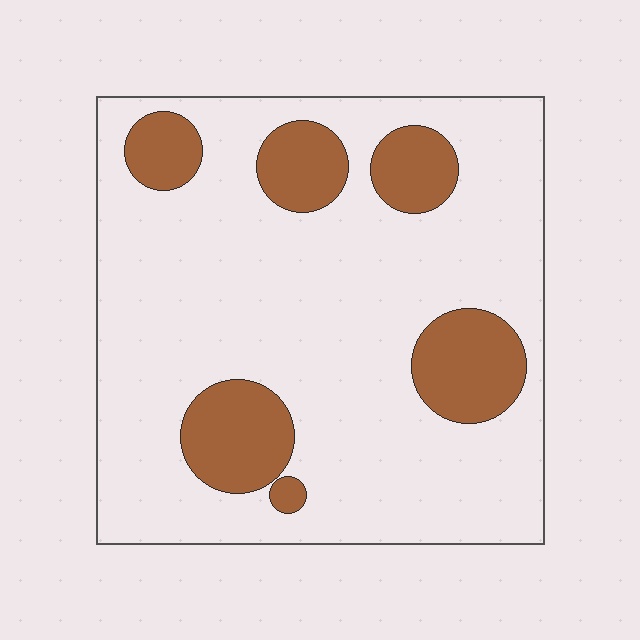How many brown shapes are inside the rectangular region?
6.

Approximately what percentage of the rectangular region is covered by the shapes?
Approximately 20%.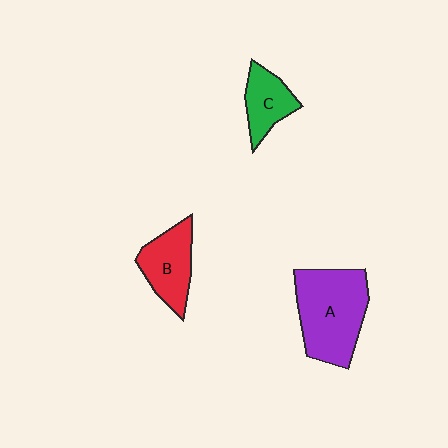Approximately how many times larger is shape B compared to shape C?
Approximately 1.3 times.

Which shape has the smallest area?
Shape C (green).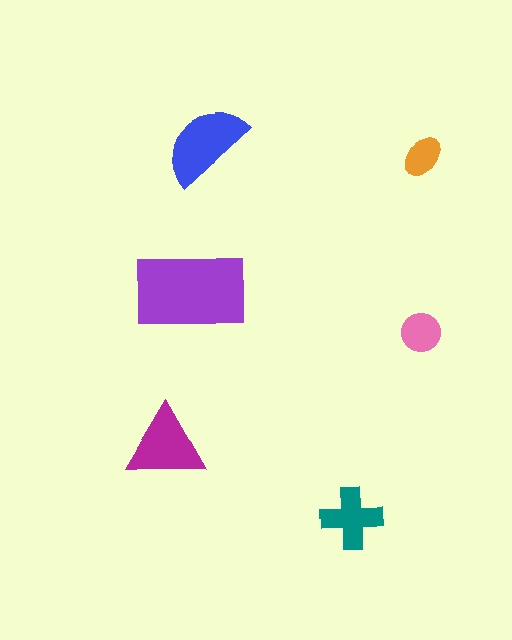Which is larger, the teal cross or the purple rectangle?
The purple rectangle.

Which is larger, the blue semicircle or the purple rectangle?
The purple rectangle.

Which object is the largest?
The purple rectangle.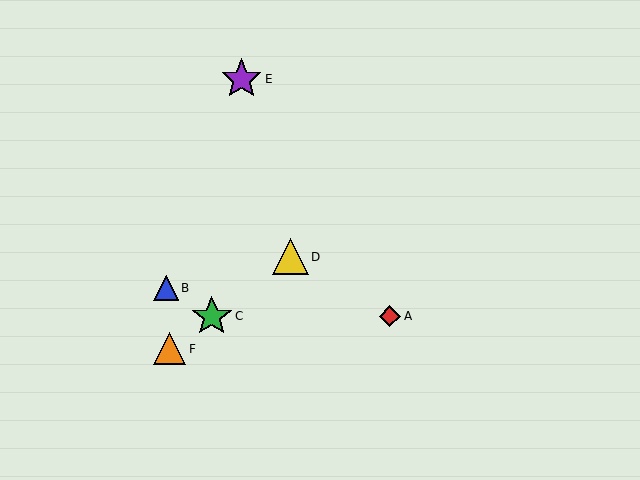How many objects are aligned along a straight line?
3 objects (C, D, F) are aligned along a straight line.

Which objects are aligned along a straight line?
Objects C, D, F are aligned along a straight line.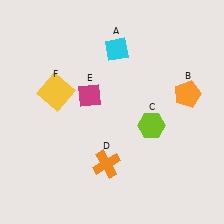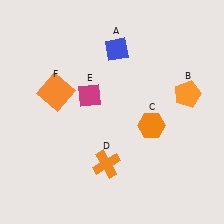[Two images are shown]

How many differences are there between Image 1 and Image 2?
There are 3 differences between the two images.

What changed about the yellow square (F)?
In Image 1, F is yellow. In Image 2, it changed to orange.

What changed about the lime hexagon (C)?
In Image 1, C is lime. In Image 2, it changed to orange.